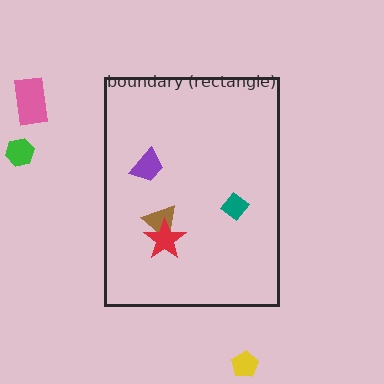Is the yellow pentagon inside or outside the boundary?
Outside.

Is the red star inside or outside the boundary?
Inside.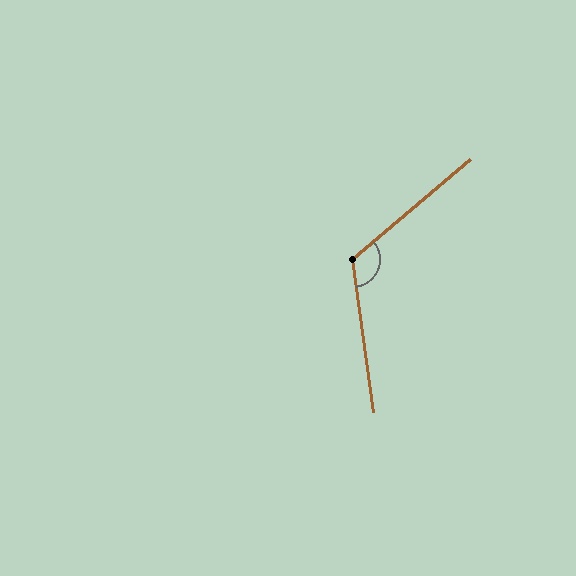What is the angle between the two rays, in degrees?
Approximately 122 degrees.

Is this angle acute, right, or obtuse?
It is obtuse.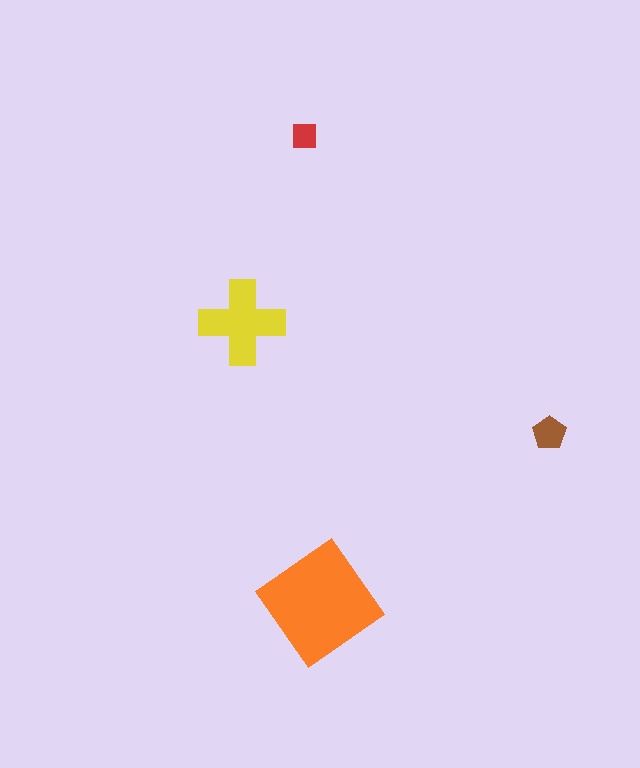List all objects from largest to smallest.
The orange diamond, the yellow cross, the brown pentagon, the red square.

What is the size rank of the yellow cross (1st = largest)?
2nd.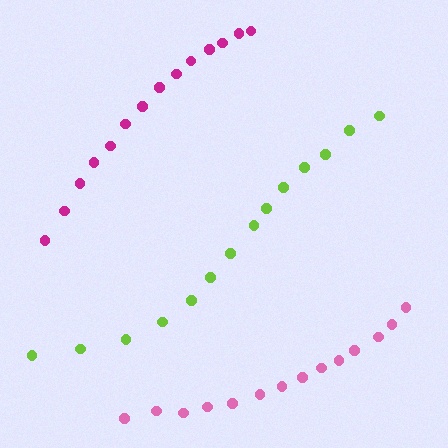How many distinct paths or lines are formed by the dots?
There are 3 distinct paths.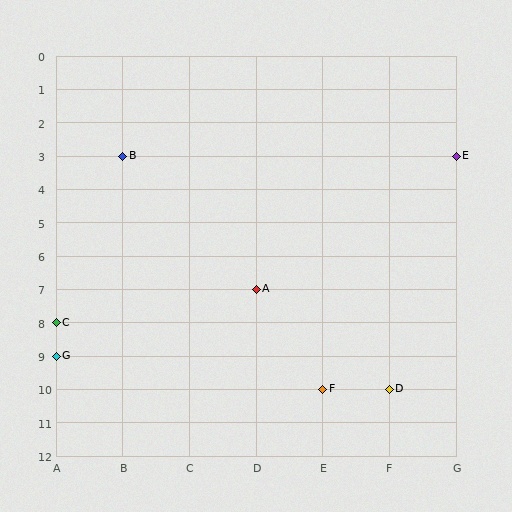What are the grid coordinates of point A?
Point A is at grid coordinates (D, 7).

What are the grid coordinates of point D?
Point D is at grid coordinates (F, 10).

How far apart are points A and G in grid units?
Points A and G are 3 columns and 2 rows apart (about 3.6 grid units diagonally).